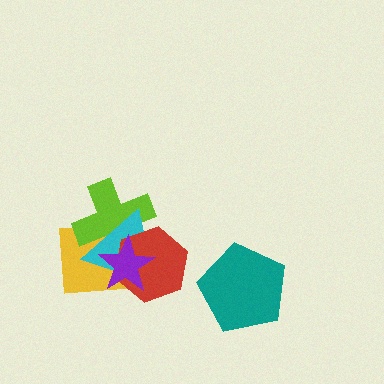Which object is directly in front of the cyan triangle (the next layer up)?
The red hexagon is directly in front of the cyan triangle.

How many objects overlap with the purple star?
4 objects overlap with the purple star.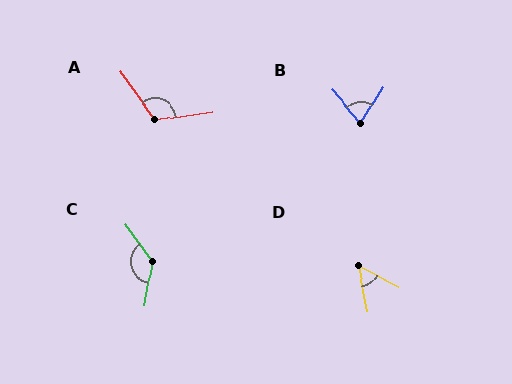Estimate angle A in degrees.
Approximately 118 degrees.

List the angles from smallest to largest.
D (51°), B (73°), A (118°), C (135°).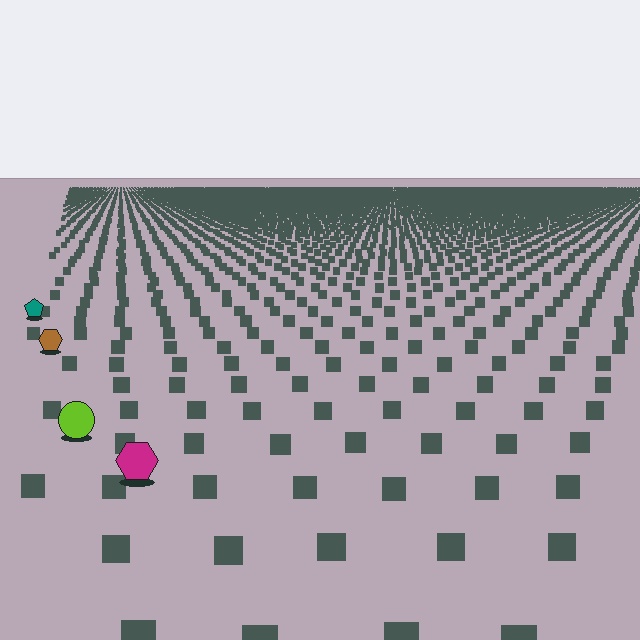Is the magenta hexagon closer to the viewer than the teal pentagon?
Yes. The magenta hexagon is closer — you can tell from the texture gradient: the ground texture is coarser near it.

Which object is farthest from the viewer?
The teal pentagon is farthest from the viewer. It appears smaller and the ground texture around it is denser.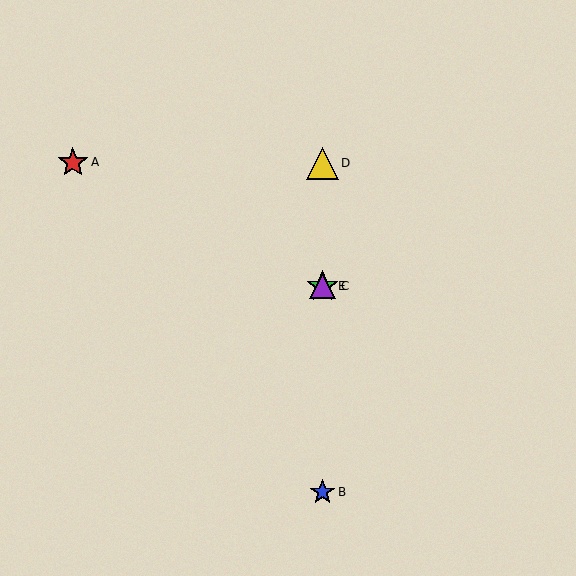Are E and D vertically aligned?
Yes, both are at x≈322.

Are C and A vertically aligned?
No, C is at x≈322 and A is at x≈73.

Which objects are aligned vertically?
Objects B, C, D, E are aligned vertically.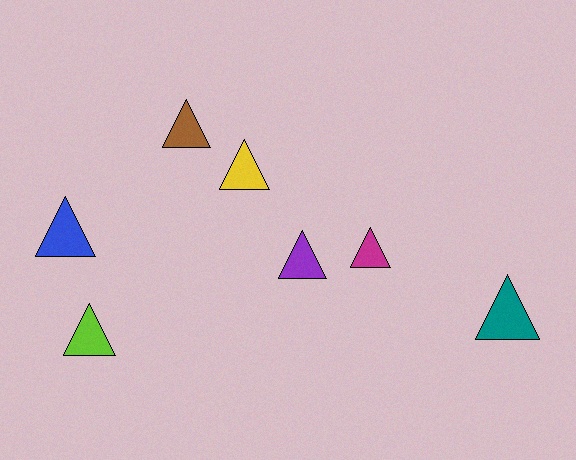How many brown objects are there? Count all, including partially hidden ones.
There is 1 brown object.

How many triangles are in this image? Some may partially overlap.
There are 7 triangles.